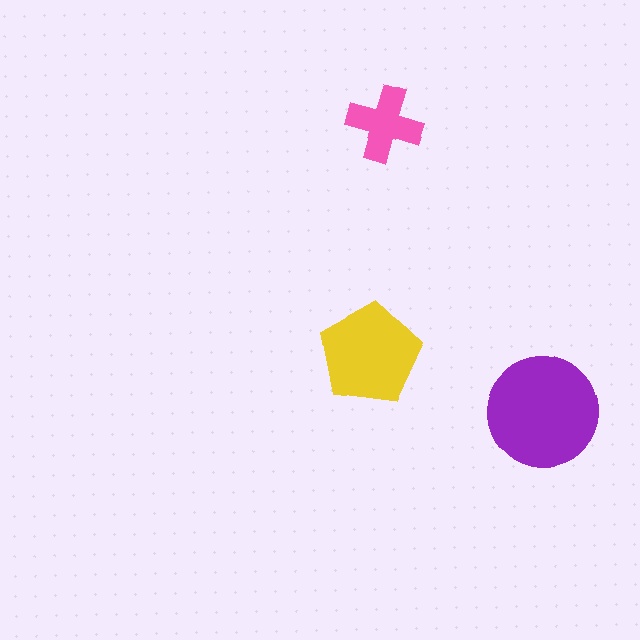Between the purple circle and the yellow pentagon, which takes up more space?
The purple circle.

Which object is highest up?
The pink cross is topmost.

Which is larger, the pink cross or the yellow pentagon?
The yellow pentagon.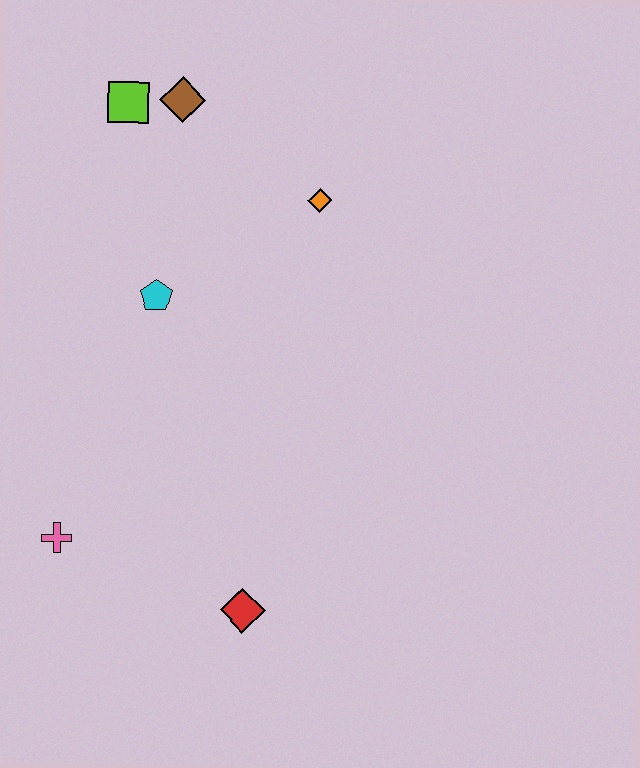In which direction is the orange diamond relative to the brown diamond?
The orange diamond is to the right of the brown diamond.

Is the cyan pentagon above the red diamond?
Yes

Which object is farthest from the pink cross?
The brown diamond is farthest from the pink cross.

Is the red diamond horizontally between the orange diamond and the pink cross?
Yes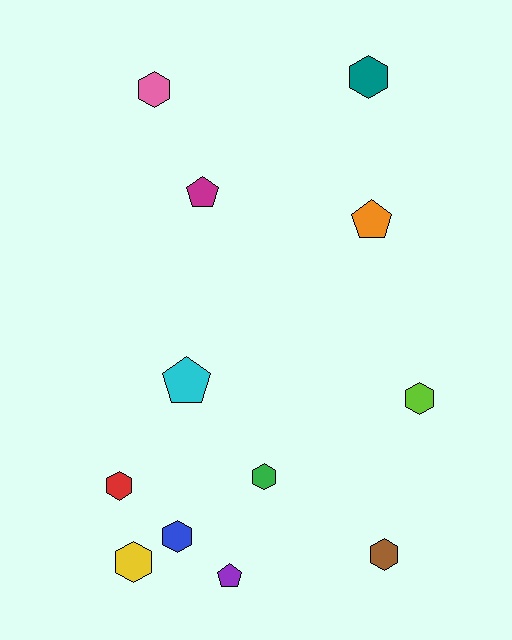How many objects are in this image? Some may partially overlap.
There are 12 objects.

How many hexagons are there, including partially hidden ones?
There are 8 hexagons.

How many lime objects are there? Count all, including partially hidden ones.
There is 1 lime object.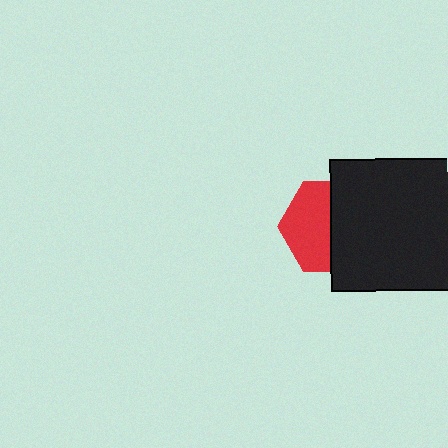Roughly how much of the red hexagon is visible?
About half of it is visible (roughly 51%).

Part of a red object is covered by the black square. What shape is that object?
It is a hexagon.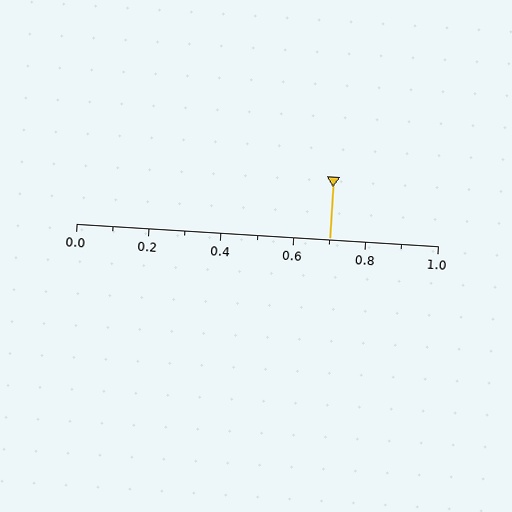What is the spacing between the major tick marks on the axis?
The major ticks are spaced 0.2 apart.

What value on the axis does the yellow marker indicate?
The marker indicates approximately 0.7.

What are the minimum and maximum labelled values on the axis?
The axis runs from 0.0 to 1.0.